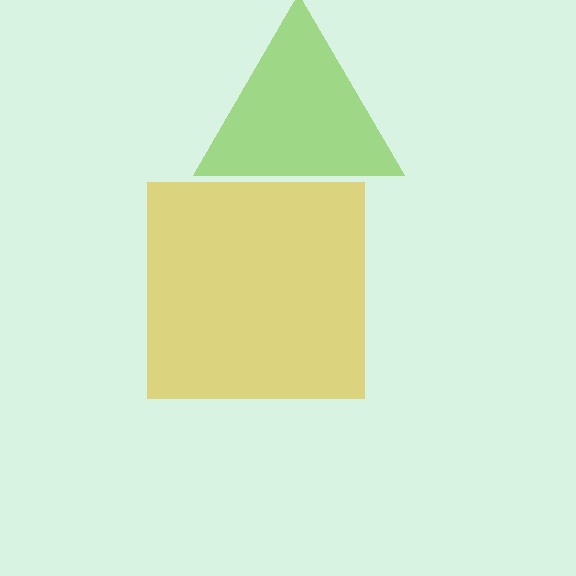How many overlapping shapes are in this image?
There are 2 overlapping shapes in the image.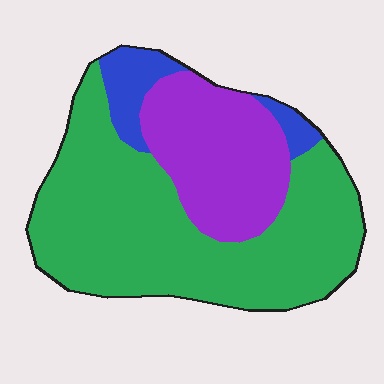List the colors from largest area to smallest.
From largest to smallest: green, purple, blue.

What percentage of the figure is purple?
Purple takes up about one quarter (1/4) of the figure.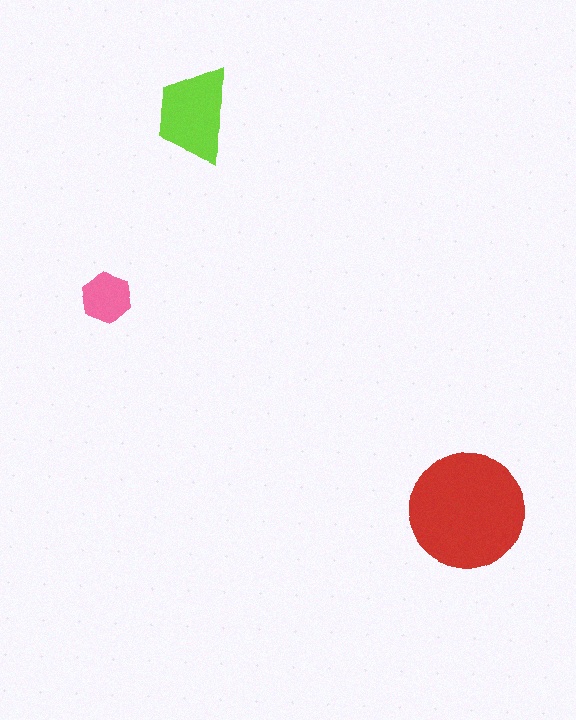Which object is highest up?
The lime trapezoid is topmost.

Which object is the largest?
The red circle.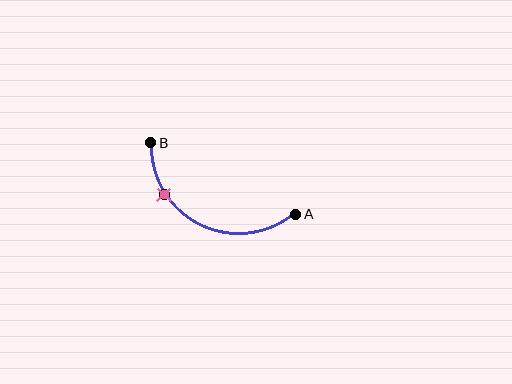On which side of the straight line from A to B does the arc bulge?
The arc bulges below the straight line connecting A and B.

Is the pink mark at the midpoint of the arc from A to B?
No. The pink mark lies on the arc but is closer to endpoint B. The arc midpoint would be at the point on the curve equidistant along the arc from both A and B.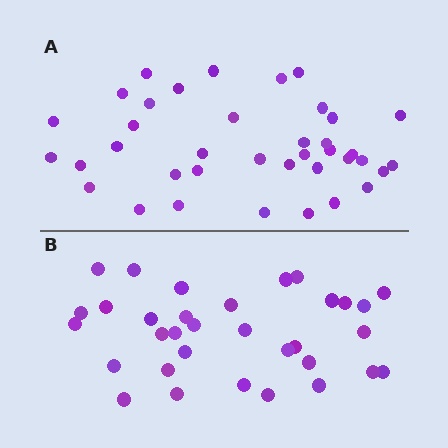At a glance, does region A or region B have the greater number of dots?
Region A (the top region) has more dots.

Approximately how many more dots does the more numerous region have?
Region A has about 5 more dots than region B.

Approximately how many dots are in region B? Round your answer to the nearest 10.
About 30 dots. (The exact count is 33, which rounds to 30.)